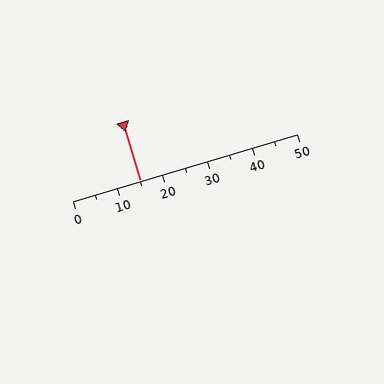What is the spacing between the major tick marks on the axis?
The major ticks are spaced 10 apart.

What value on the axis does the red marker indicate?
The marker indicates approximately 15.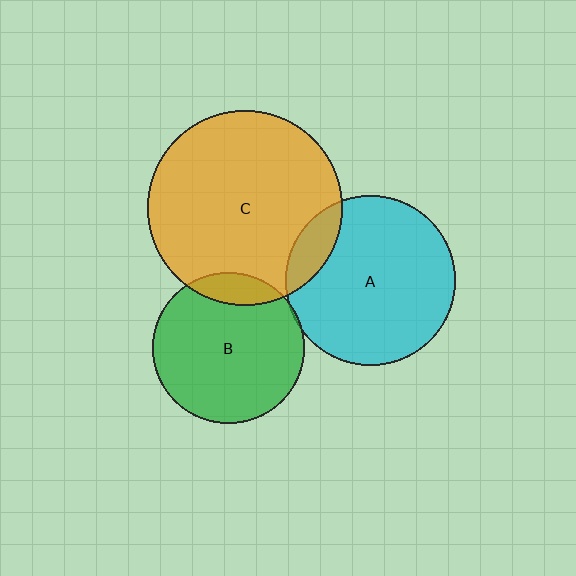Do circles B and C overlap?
Yes.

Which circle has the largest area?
Circle C (orange).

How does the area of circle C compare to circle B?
Approximately 1.7 times.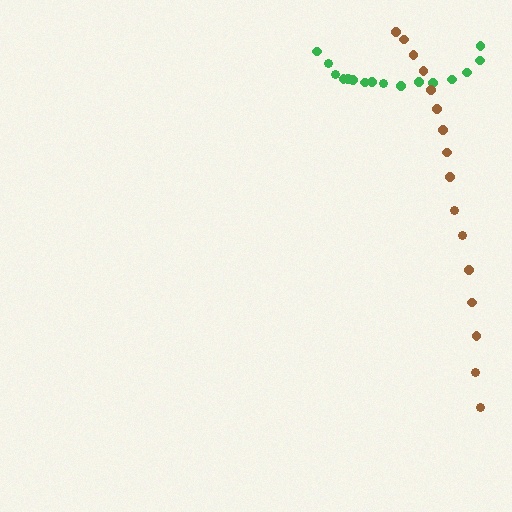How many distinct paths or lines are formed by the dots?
There are 2 distinct paths.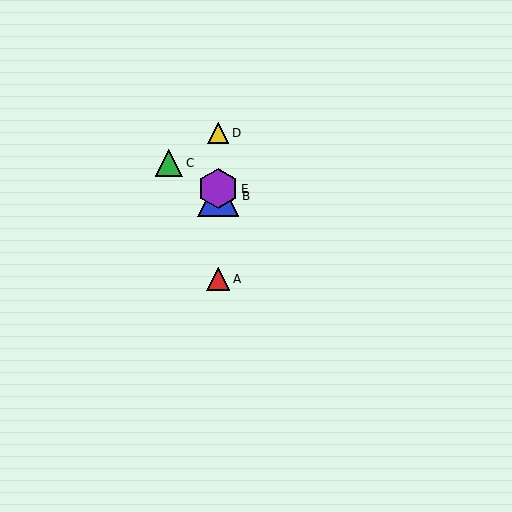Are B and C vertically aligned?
No, B is at x≈218 and C is at x≈169.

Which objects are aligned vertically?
Objects A, B, D, E are aligned vertically.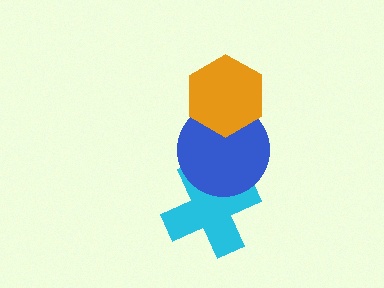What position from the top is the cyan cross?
The cyan cross is 3rd from the top.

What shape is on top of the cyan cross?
The blue circle is on top of the cyan cross.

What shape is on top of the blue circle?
The orange hexagon is on top of the blue circle.